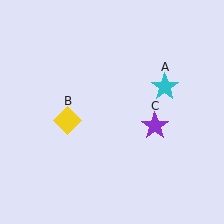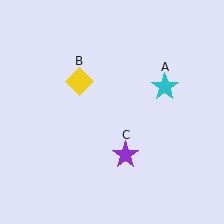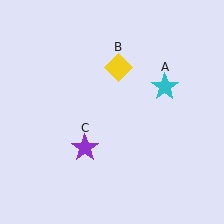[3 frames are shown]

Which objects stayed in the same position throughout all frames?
Cyan star (object A) remained stationary.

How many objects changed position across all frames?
2 objects changed position: yellow diamond (object B), purple star (object C).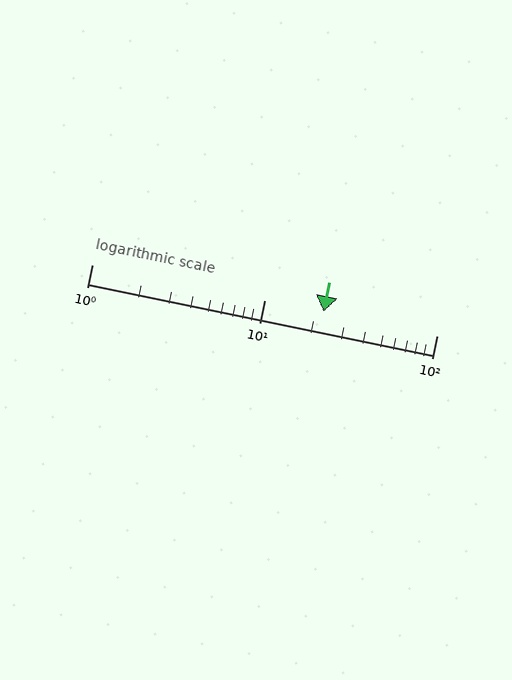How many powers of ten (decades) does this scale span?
The scale spans 2 decades, from 1 to 100.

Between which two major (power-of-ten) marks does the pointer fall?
The pointer is between 10 and 100.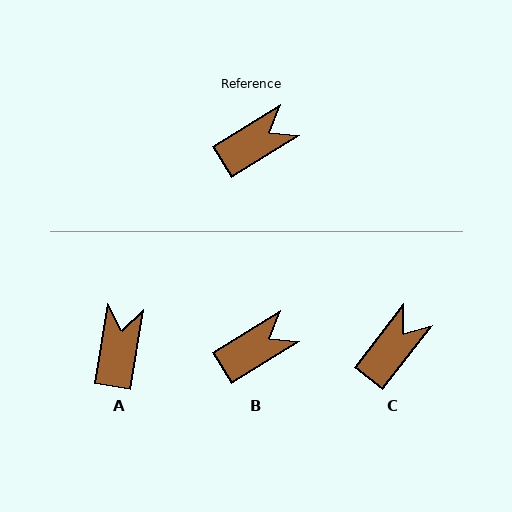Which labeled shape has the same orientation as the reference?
B.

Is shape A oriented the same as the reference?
No, it is off by about 49 degrees.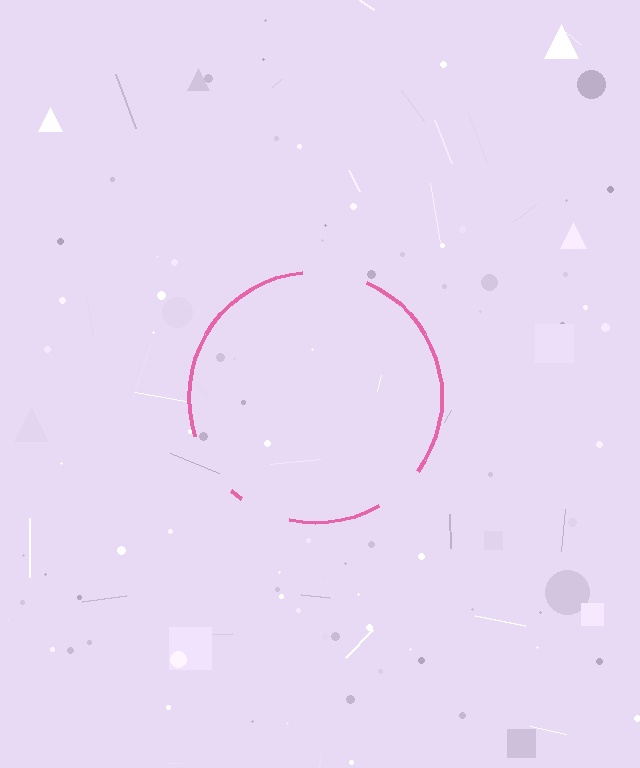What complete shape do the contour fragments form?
The contour fragments form a circle.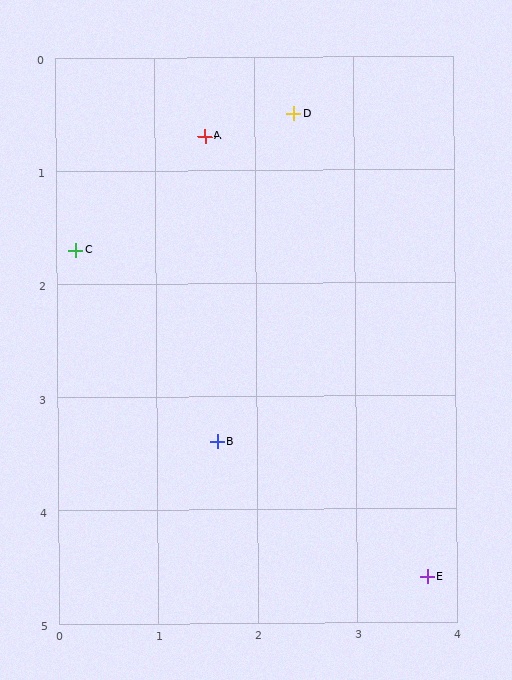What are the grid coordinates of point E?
Point E is at approximately (3.7, 4.6).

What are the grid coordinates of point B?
Point B is at approximately (1.6, 3.4).